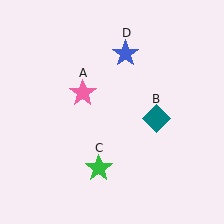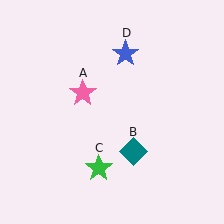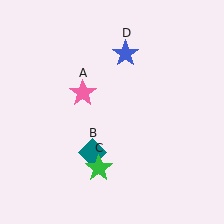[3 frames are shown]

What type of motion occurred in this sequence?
The teal diamond (object B) rotated clockwise around the center of the scene.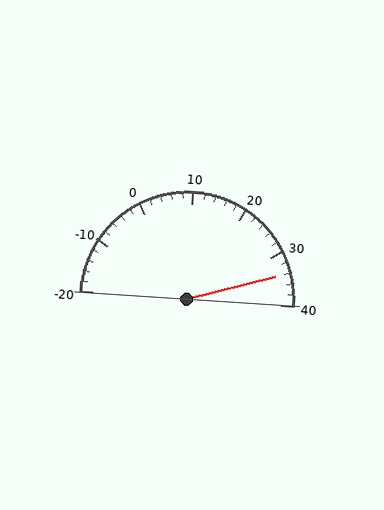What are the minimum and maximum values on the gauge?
The gauge ranges from -20 to 40.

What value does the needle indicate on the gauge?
The needle indicates approximately 34.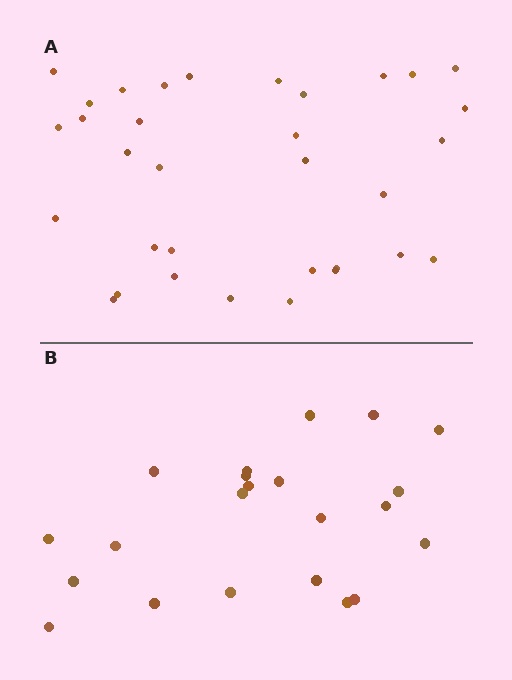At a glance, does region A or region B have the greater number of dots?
Region A (the top region) has more dots.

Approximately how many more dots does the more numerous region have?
Region A has roughly 12 or so more dots than region B.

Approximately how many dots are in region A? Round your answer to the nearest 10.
About 30 dots. (The exact count is 33, which rounds to 30.)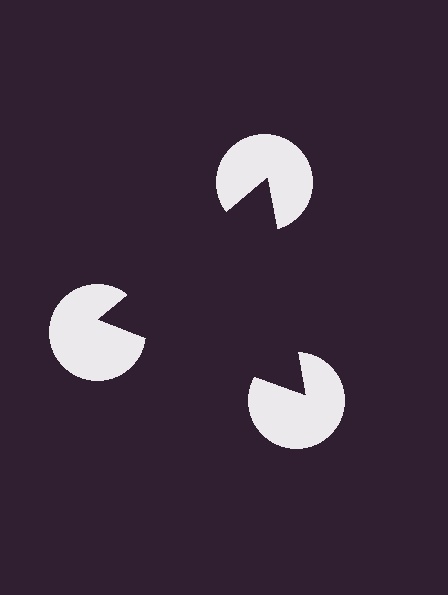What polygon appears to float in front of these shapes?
An illusory triangle — its edges are inferred from the aligned wedge cuts in the pac-man discs, not physically drawn.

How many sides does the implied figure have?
3 sides.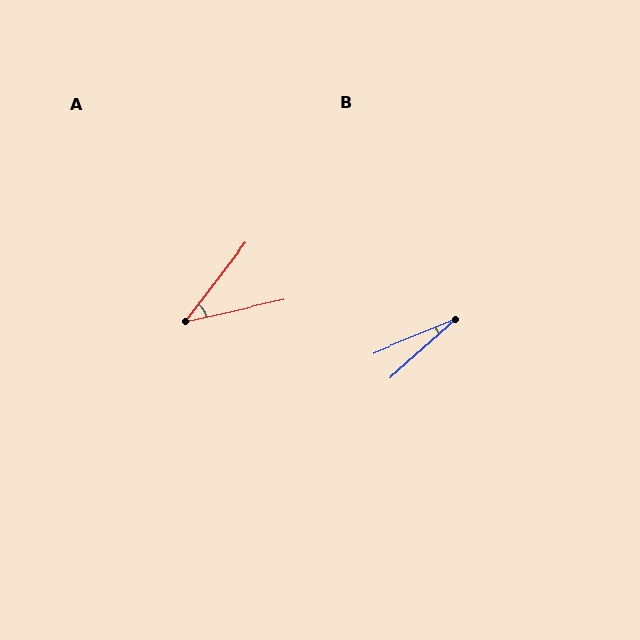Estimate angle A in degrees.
Approximately 40 degrees.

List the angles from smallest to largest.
B (20°), A (40°).